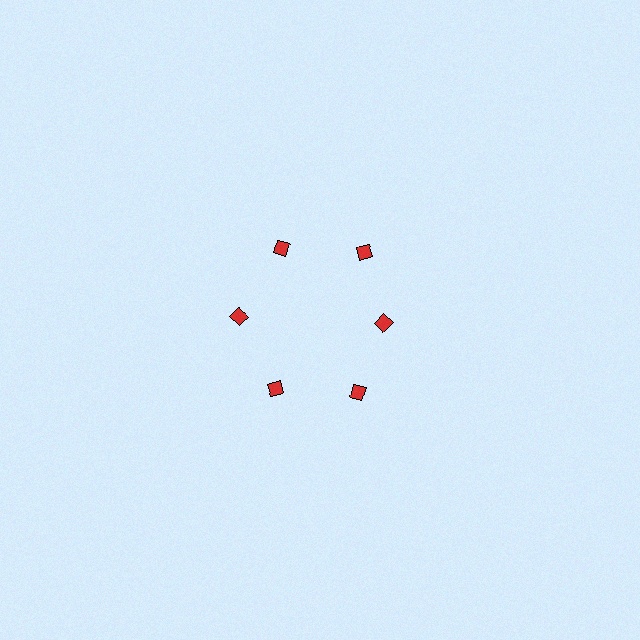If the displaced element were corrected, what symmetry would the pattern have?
It would have 6-fold rotational symmetry — the pattern would map onto itself every 60 degrees.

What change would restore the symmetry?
The symmetry would be restored by moving it outward, back onto the ring so that all 6 diamonds sit at equal angles and equal distance from the center.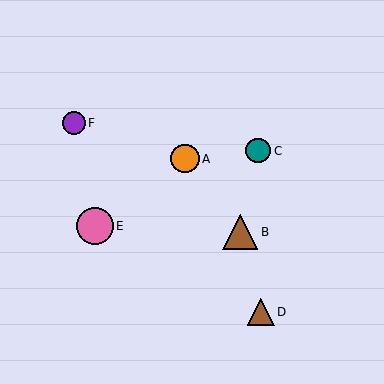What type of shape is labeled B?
Shape B is a brown triangle.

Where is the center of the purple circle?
The center of the purple circle is at (74, 123).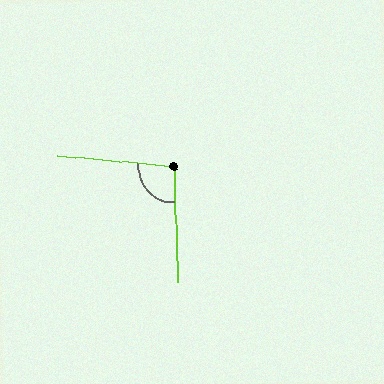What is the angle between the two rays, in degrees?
Approximately 97 degrees.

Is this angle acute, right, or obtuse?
It is obtuse.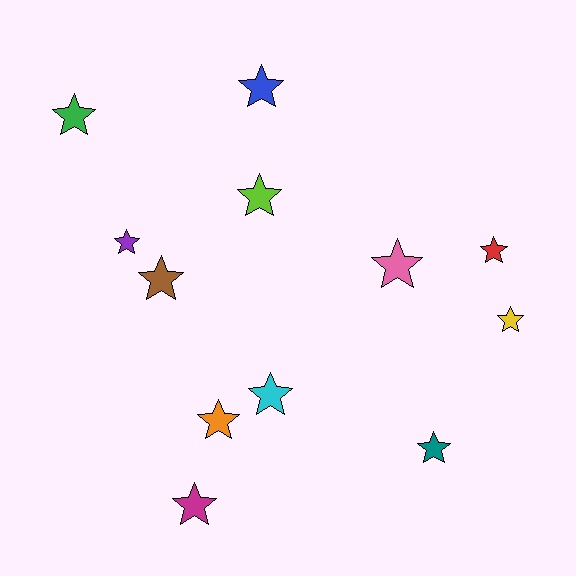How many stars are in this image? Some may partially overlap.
There are 12 stars.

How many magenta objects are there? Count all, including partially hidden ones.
There is 1 magenta object.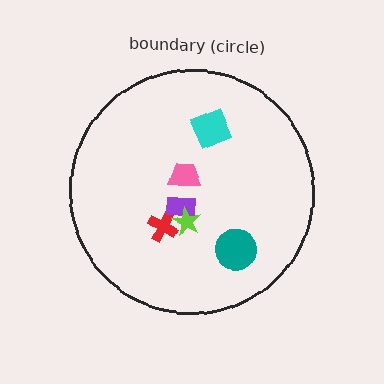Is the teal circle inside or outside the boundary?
Inside.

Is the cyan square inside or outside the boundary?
Inside.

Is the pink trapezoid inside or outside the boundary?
Inside.